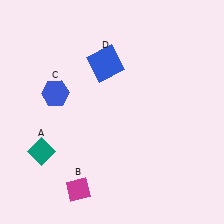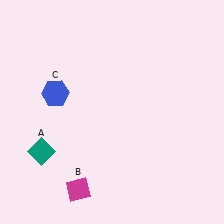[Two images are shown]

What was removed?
The blue square (D) was removed in Image 2.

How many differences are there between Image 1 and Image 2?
There is 1 difference between the two images.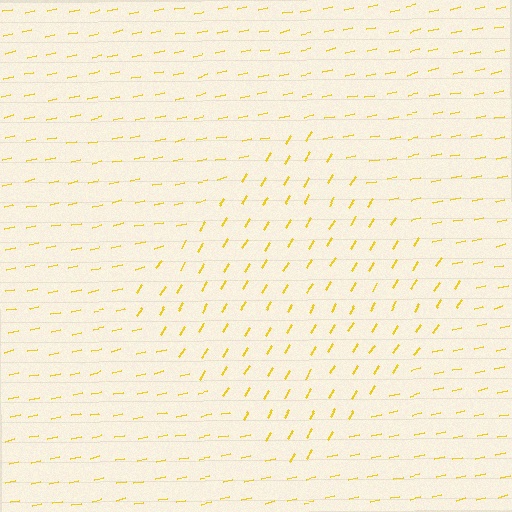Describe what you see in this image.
The image is filled with small yellow line segments. A diamond region in the image has lines oriented differently from the surrounding lines, creating a visible texture boundary.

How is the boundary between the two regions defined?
The boundary is defined purely by a change in line orientation (approximately 45 degrees difference). All lines are the same color and thickness.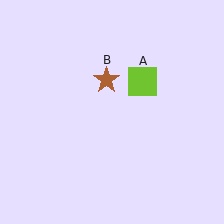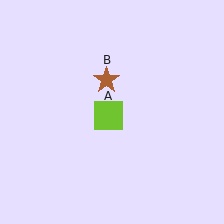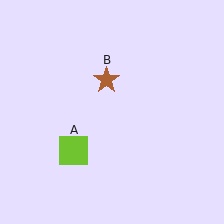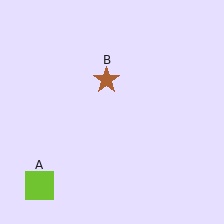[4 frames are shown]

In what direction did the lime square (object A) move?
The lime square (object A) moved down and to the left.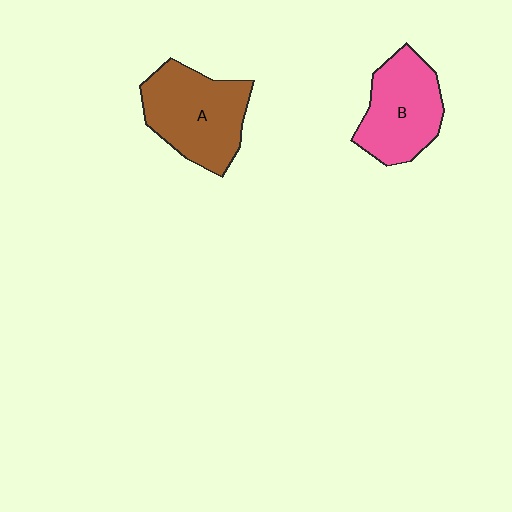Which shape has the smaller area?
Shape B (pink).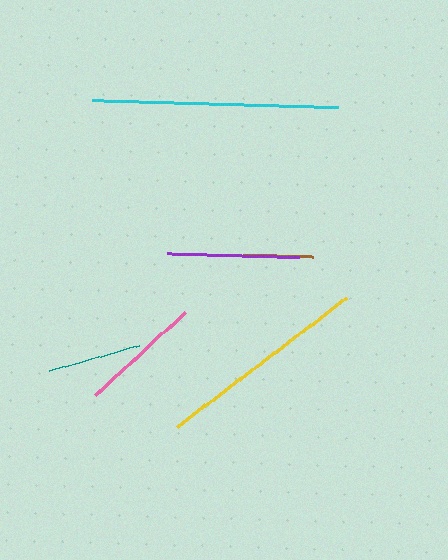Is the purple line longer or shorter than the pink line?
The purple line is longer than the pink line.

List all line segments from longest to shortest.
From longest to shortest: cyan, yellow, purple, pink, teal, brown.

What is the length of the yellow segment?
The yellow segment is approximately 213 pixels long.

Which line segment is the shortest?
The brown line is the shortest at approximately 70 pixels.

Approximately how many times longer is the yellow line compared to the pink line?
The yellow line is approximately 1.7 times the length of the pink line.